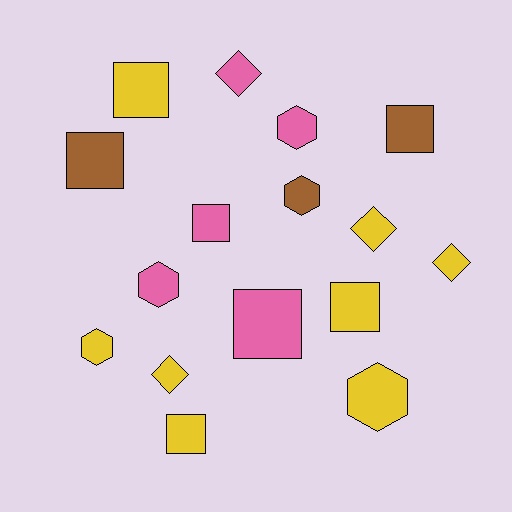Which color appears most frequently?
Yellow, with 8 objects.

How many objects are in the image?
There are 16 objects.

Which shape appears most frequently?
Square, with 7 objects.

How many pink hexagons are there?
There are 2 pink hexagons.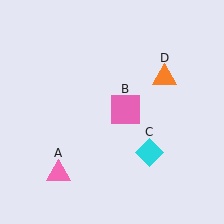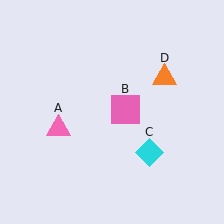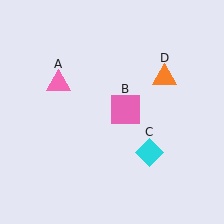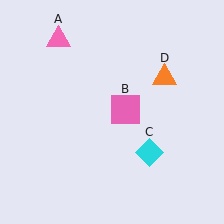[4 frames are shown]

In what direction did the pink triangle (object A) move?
The pink triangle (object A) moved up.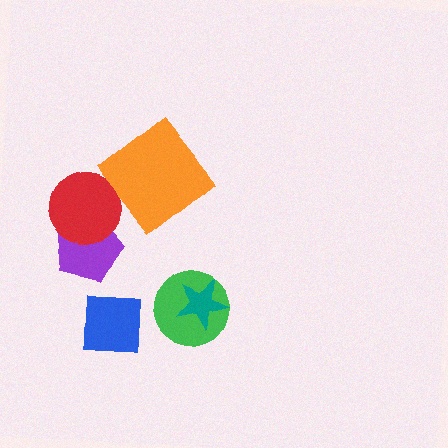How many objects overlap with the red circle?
1 object overlaps with the red circle.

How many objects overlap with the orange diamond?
0 objects overlap with the orange diamond.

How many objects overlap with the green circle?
1 object overlaps with the green circle.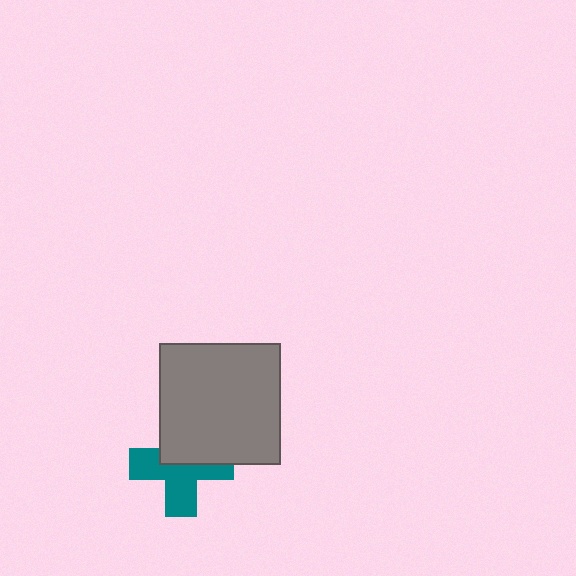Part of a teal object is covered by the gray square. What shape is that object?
It is a cross.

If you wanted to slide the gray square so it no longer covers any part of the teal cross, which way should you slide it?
Slide it up — that is the most direct way to separate the two shapes.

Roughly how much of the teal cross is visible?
About half of it is visible (roughly 56%).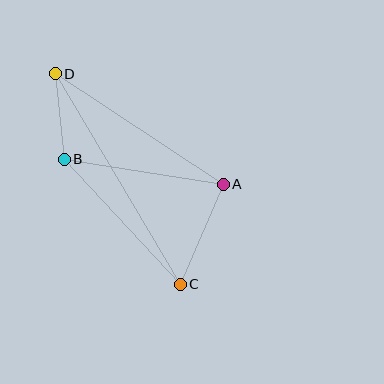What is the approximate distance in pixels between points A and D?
The distance between A and D is approximately 201 pixels.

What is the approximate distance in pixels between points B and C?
The distance between B and C is approximately 171 pixels.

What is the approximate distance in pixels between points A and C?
The distance between A and C is approximately 109 pixels.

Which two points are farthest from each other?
Points C and D are farthest from each other.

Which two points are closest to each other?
Points B and D are closest to each other.